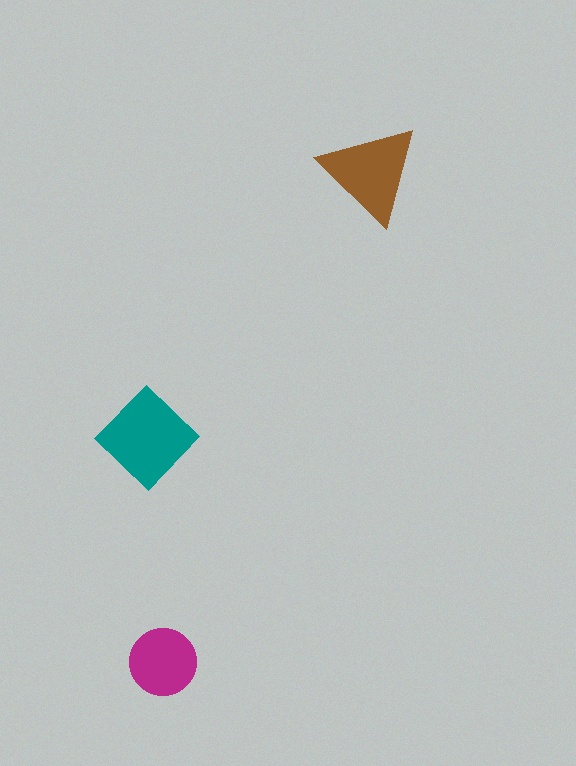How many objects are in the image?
There are 3 objects in the image.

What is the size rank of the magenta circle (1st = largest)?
3rd.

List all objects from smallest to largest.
The magenta circle, the brown triangle, the teal diamond.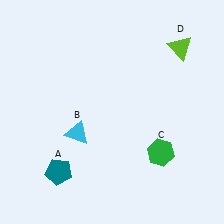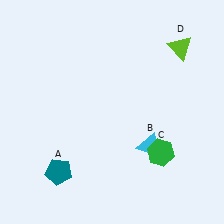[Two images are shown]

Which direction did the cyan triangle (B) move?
The cyan triangle (B) moved right.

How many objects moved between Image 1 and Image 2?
1 object moved between the two images.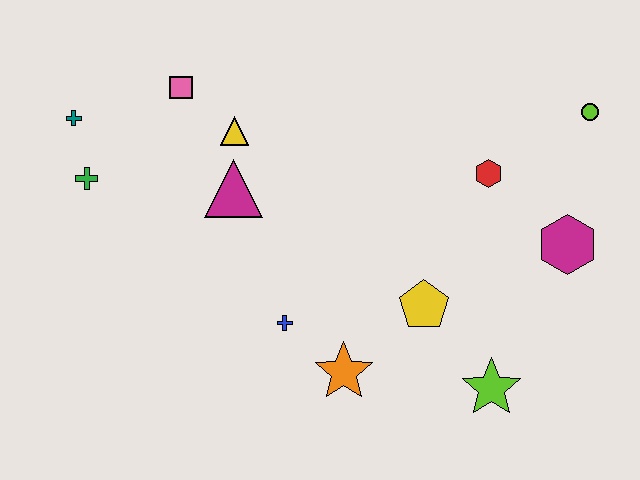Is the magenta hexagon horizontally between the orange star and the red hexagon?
No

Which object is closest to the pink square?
The yellow triangle is closest to the pink square.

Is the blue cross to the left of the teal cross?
No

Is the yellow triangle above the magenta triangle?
Yes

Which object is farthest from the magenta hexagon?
The teal cross is farthest from the magenta hexagon.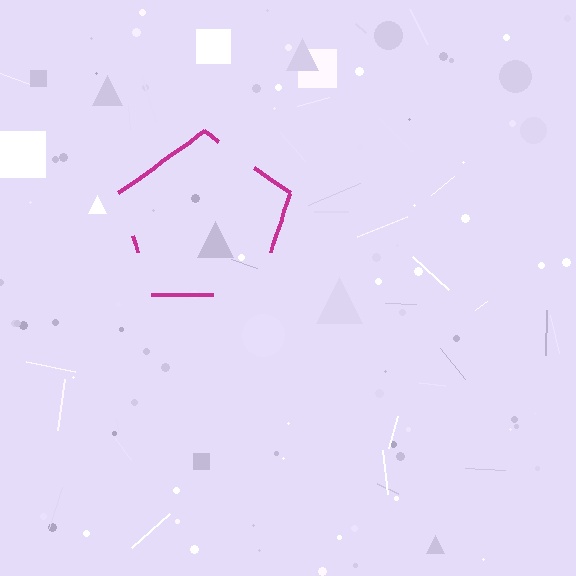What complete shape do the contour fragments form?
The contour fragments form a pentagon.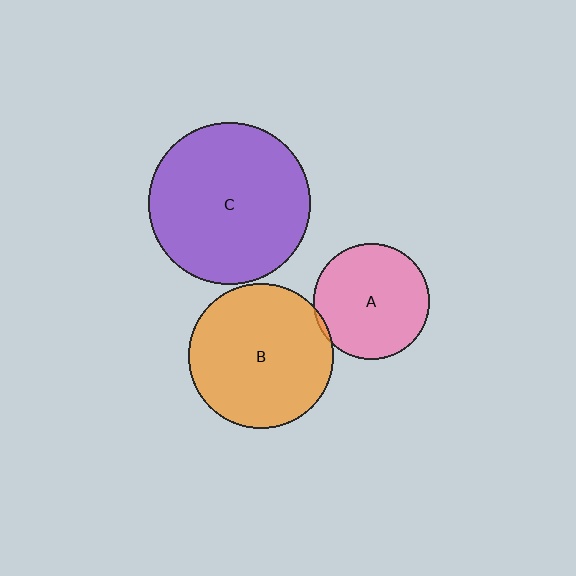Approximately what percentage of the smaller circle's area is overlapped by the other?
Approximately 5%.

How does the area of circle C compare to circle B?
Approximately 1.3 times.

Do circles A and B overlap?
Yes.